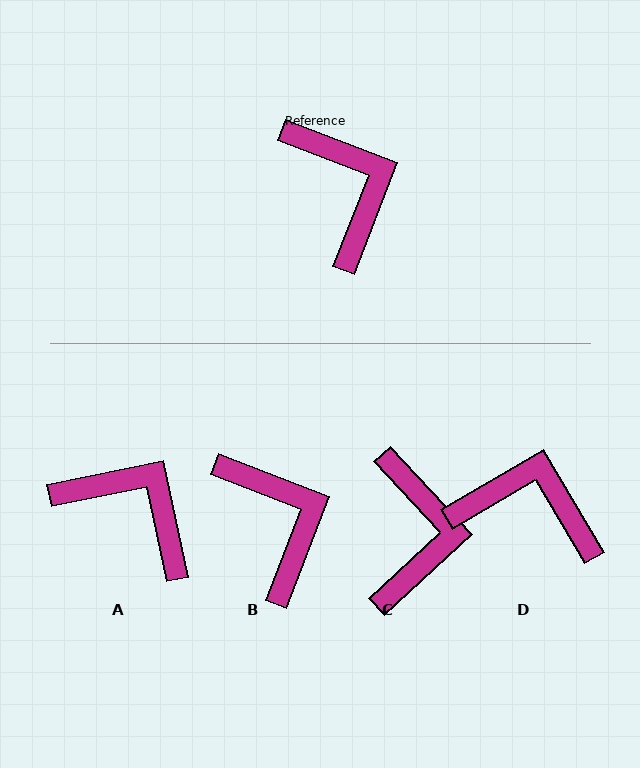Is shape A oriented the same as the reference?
No, it is off by about 33 degrees.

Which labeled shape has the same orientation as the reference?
B.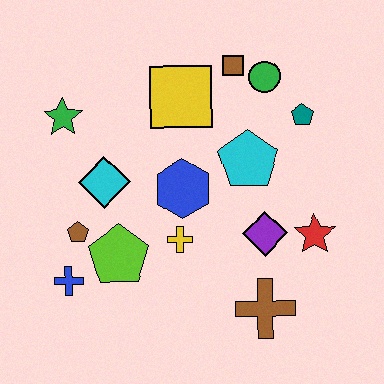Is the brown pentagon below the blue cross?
No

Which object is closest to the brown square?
The green circle is closest to the brown square.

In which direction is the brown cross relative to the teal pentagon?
The brown cross is below the teal pentagon.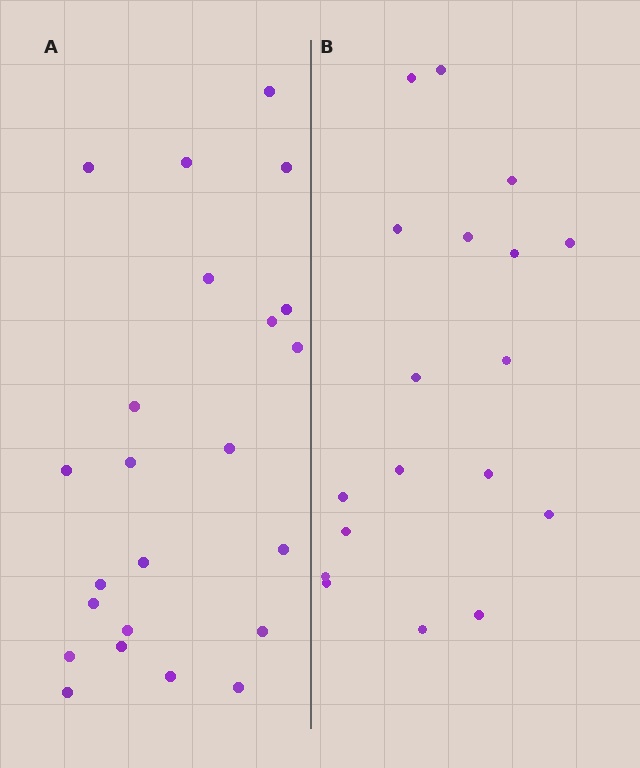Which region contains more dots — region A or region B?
Region A (the left region) has more dots.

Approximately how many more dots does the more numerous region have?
Region A has about 5 more dots than region B.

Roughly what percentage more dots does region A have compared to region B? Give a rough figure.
About 30% more.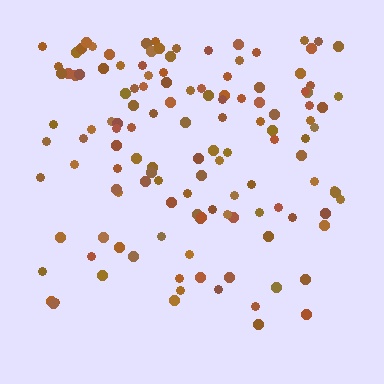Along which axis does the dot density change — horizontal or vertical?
Vertical.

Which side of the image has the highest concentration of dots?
The top.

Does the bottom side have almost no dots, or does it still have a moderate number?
Still a moderate number, just noticeably fewer than the top.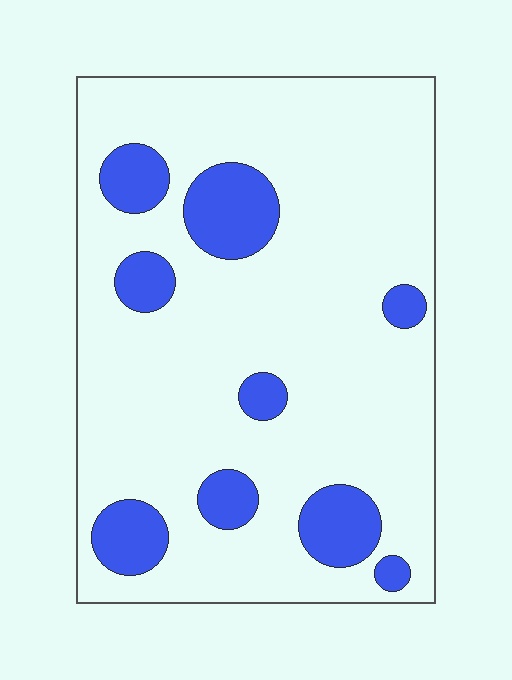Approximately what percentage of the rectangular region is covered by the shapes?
Approximately 15%.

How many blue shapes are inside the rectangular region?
9.